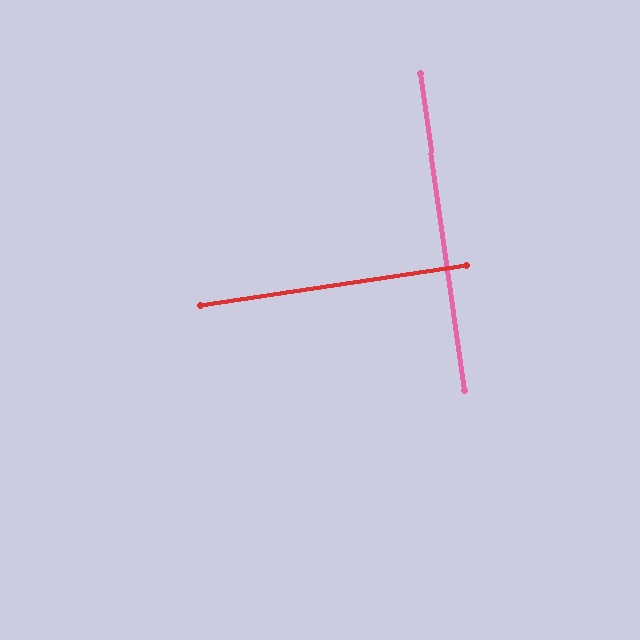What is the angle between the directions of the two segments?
Approximately 90 degrees.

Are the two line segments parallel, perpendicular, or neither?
Perpendicular — they meet at approximately 90°.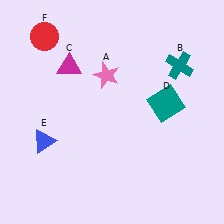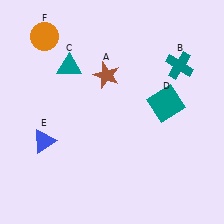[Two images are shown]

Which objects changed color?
A changed from pink to brown. C changed from magenta to teal. F changed from red to orange.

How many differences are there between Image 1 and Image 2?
There are 3 differences between the two images.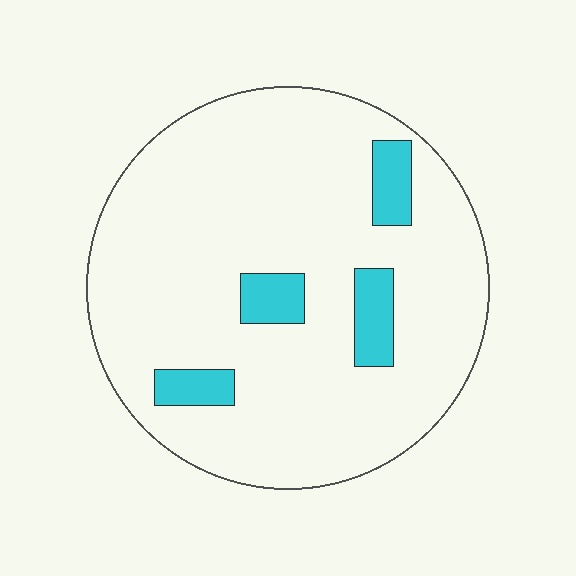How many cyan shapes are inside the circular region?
4.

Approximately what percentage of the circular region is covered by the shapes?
Approximately 10%.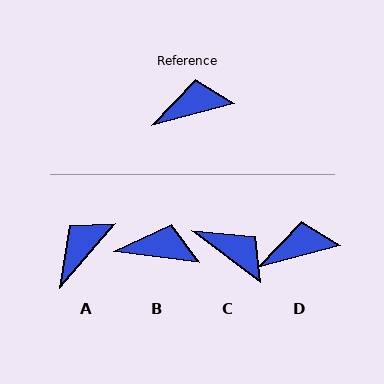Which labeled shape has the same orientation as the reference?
D.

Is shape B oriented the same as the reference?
No, it is off by about 22 degrees.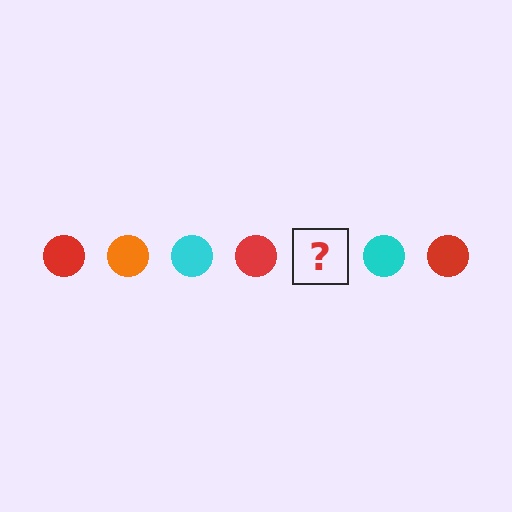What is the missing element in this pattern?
The missing element is an orange circle.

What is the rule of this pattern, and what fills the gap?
The rule is that the pattern cycles through red, orange, cyan circles. The gap should be filled with an orange circle.